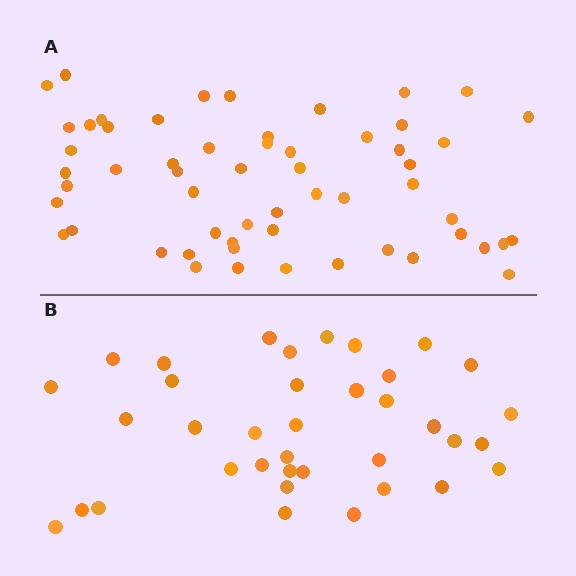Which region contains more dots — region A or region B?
Region A (the top region) has more dots.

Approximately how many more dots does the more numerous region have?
Region A has approximately 20 more dots than region B.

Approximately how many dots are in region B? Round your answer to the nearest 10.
About 40 dots. (The exact count is 37, which rounds to 40.)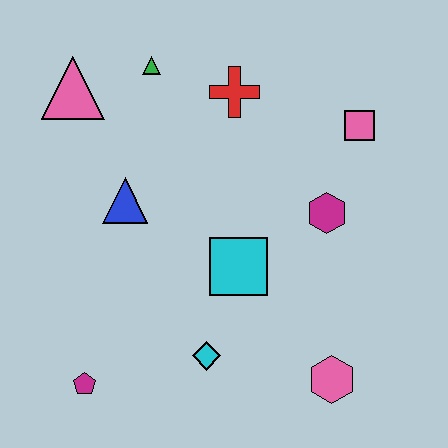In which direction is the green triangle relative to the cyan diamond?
The green triangle is above the cyan diamond.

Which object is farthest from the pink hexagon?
The pink triangle is farthest from the pink hexagon.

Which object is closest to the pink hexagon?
The cyan diamond is closest to the pink hexagon.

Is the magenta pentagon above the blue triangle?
No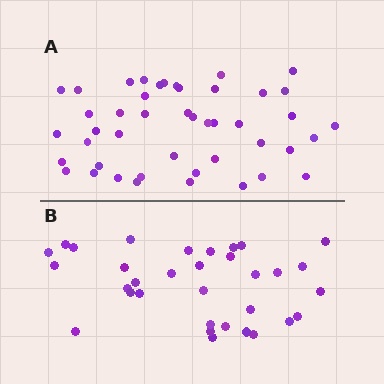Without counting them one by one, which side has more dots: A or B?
Region A (the top region) has more dots.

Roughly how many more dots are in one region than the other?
Region A has roughly 12 or so more dots than region B.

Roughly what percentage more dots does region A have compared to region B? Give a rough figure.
About 35% more.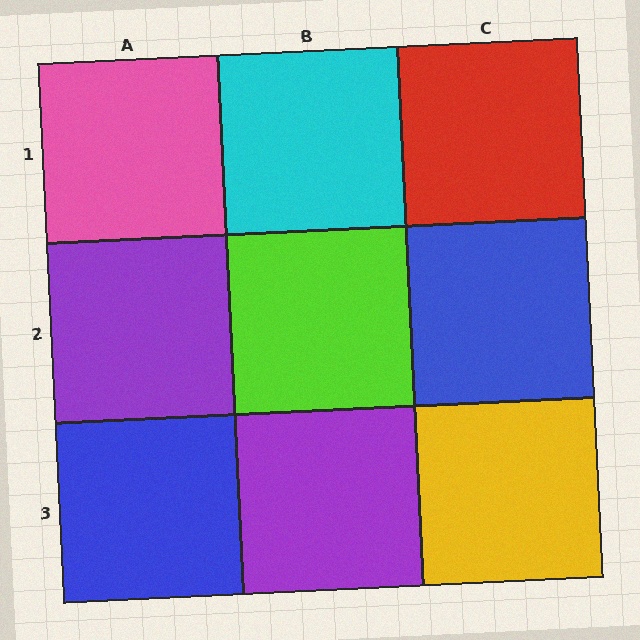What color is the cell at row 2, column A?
Purple.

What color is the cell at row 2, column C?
Blue.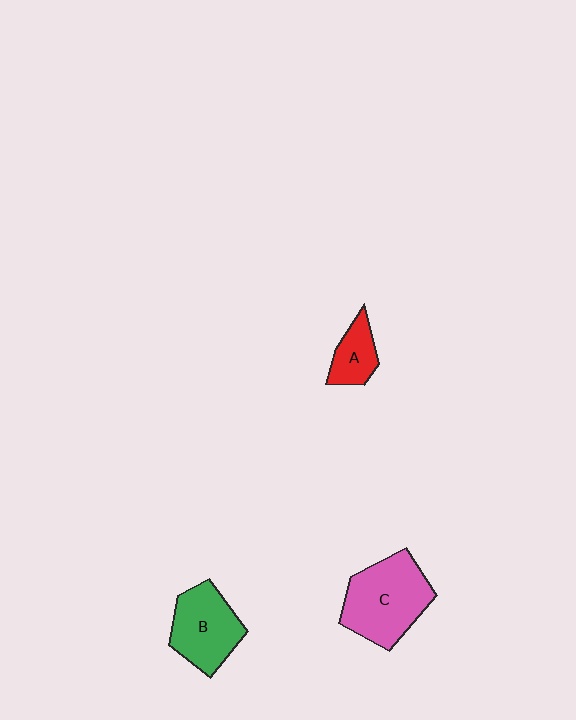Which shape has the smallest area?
Shape A (red).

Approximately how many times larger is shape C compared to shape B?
Approximately 1.3 times.